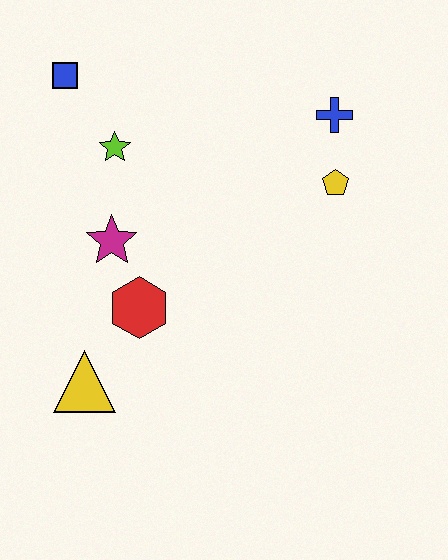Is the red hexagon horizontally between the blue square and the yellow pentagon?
Yes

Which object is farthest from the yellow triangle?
The blue cross is farthest from the yellow triangle.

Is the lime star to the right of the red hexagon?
No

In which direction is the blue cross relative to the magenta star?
The blue cross is to the right of the magenta star.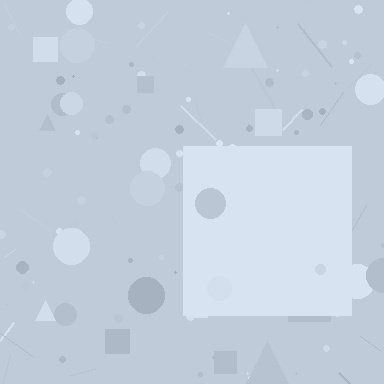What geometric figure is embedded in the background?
A square is embedded in the background.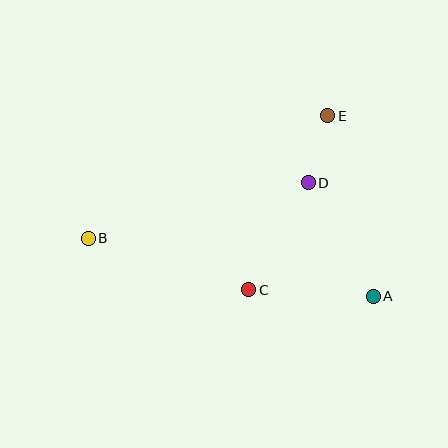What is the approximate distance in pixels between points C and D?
The distance between C and D is approximately 122 pixels.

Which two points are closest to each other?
Points D and E are closest to each other.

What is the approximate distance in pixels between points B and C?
The distance between B and C is approximately 169 pixels.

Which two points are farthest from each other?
Points A and B are farthest from each other.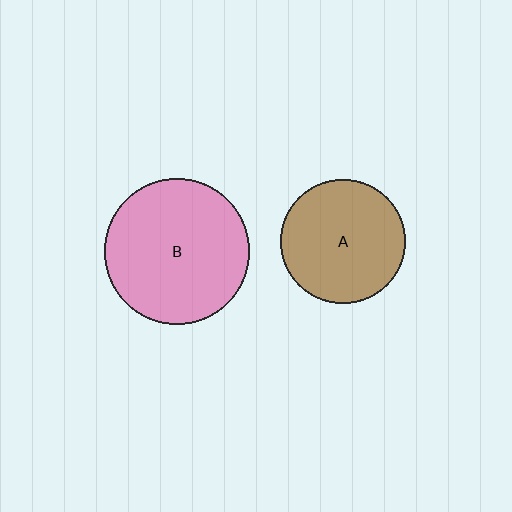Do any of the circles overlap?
No, none of the circles overlap.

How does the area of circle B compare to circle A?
Approximately 1.4 times.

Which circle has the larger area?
Circle B (pink).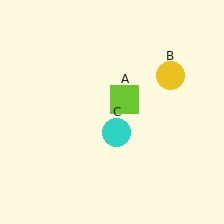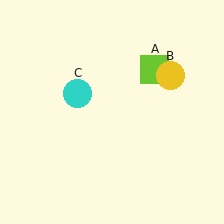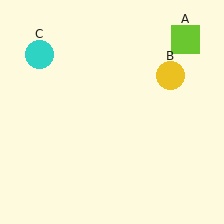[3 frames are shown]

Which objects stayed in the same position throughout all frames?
Yellow circle (object B) remained stationary.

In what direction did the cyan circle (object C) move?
The cyan circle (object C) moved up and to the left.